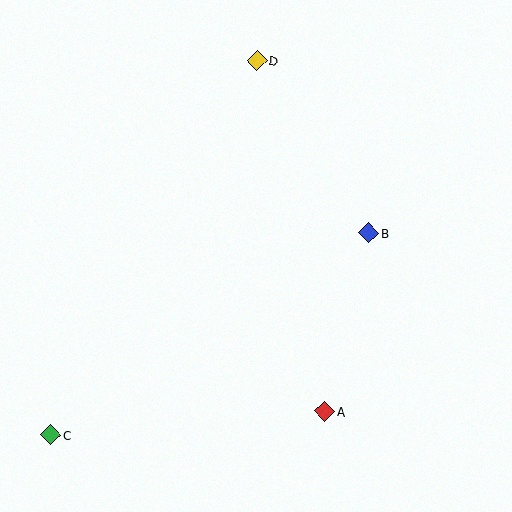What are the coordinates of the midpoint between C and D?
The midpoint between C and D is at (154, 248).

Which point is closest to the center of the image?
Point B at (368, 233) is closest to the center.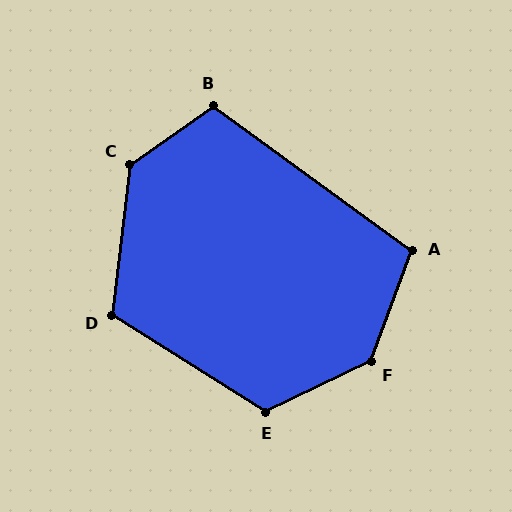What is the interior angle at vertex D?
Approximately 115 degrees (obtuse).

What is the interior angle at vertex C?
Approximately 132 degrees (obtuse).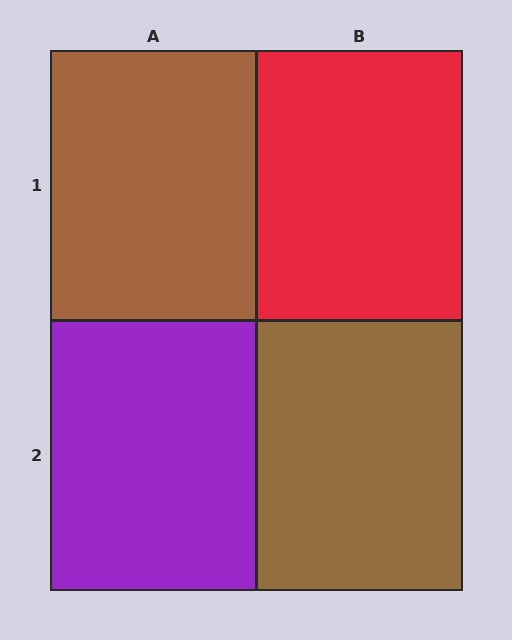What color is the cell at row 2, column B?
Brown.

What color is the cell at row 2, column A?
Purple.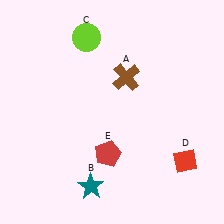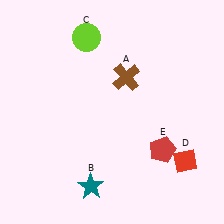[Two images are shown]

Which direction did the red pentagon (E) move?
The red pentagon (E) moved right.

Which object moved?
The red pentagon (E) moved right.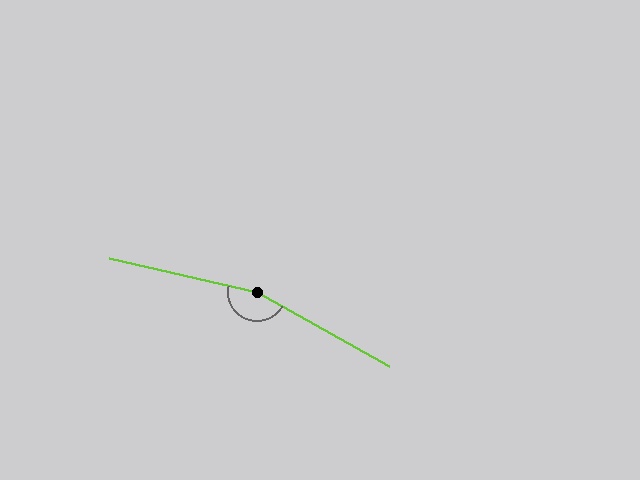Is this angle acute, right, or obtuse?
It is obtuse.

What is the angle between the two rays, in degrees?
Approximately 163 degrees.